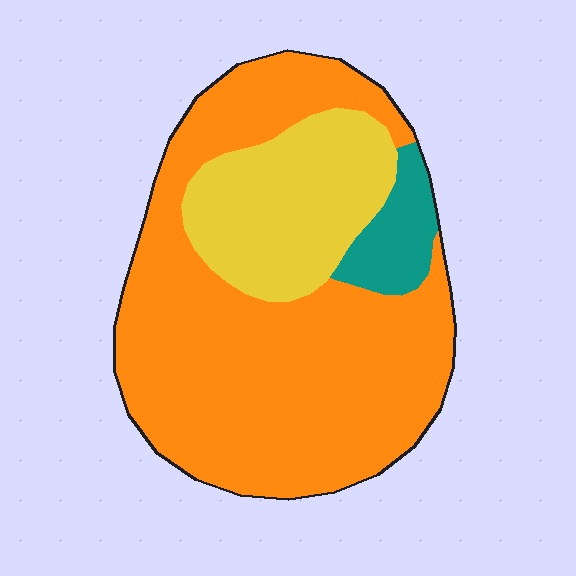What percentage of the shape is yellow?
Yellow covers around 25% of the shape.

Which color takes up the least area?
Teal, at roughly 5%.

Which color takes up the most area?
Orange, at roughly 70%.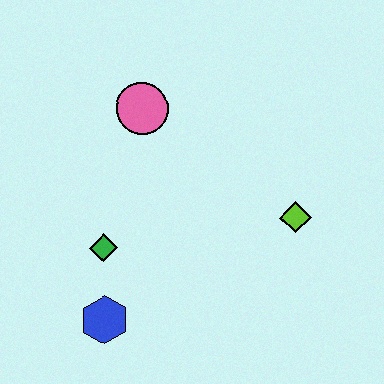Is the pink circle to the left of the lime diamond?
Yes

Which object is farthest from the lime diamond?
The blue hexagon is farthest from the lime diamond.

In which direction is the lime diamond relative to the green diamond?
The lime diamond is to the right of the green diamond.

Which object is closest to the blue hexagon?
The green diamond is closest to the blue hexagon.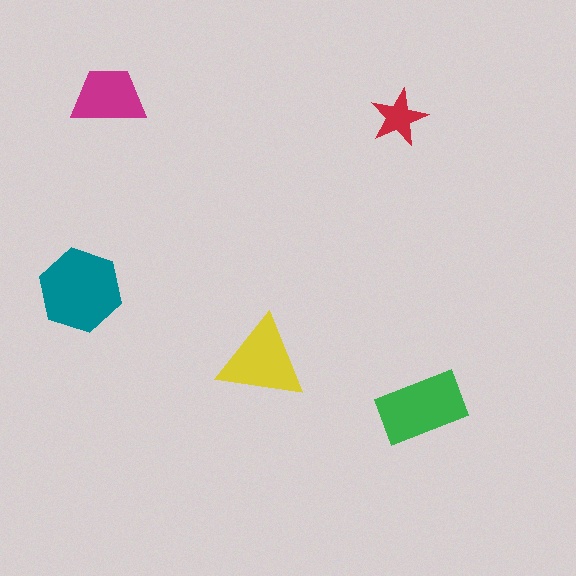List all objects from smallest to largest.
The red star, the magenta trapezoid, the yellow triangle, the green rectangle, the teal hexagon.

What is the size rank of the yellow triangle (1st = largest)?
3rd.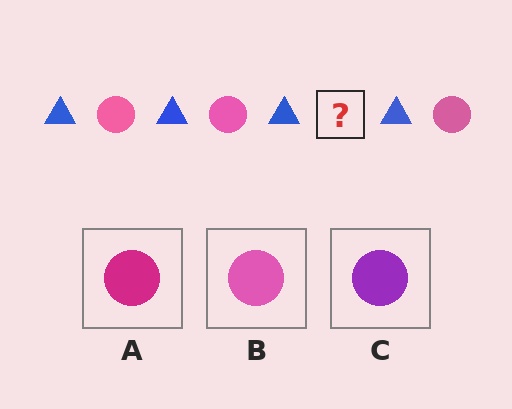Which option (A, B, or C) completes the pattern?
B.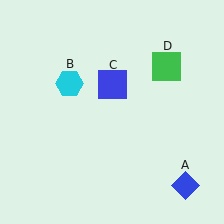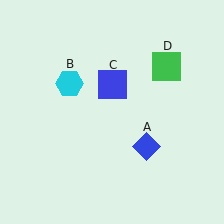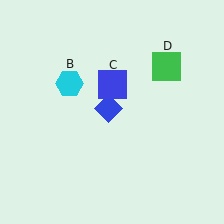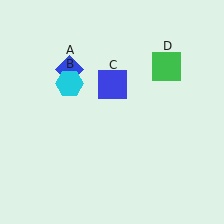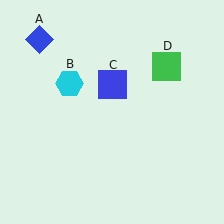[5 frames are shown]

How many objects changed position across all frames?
1 object changed position: blue diamond (object A).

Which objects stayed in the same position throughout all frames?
Cyan hexagon (object B) and blue square (object C) and green square (object D) remained stationary.